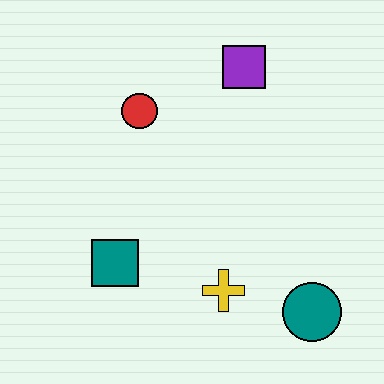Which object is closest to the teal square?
The yellow cross is closest to the teal square.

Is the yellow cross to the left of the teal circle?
Yes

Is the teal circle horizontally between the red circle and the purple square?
No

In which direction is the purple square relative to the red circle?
The purple square is to the right of the red circle.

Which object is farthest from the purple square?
The teal circle is farthest from the purple square.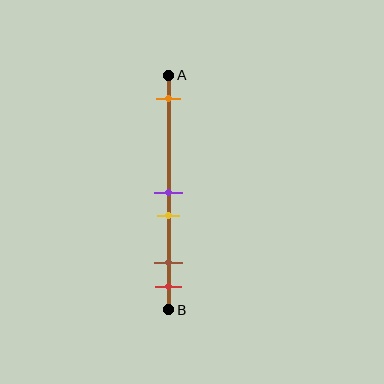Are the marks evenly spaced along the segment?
No, the marks are not evenly spaced.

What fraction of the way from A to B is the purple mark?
The purple mark is approximately 50% (0.5) of the way from A to B.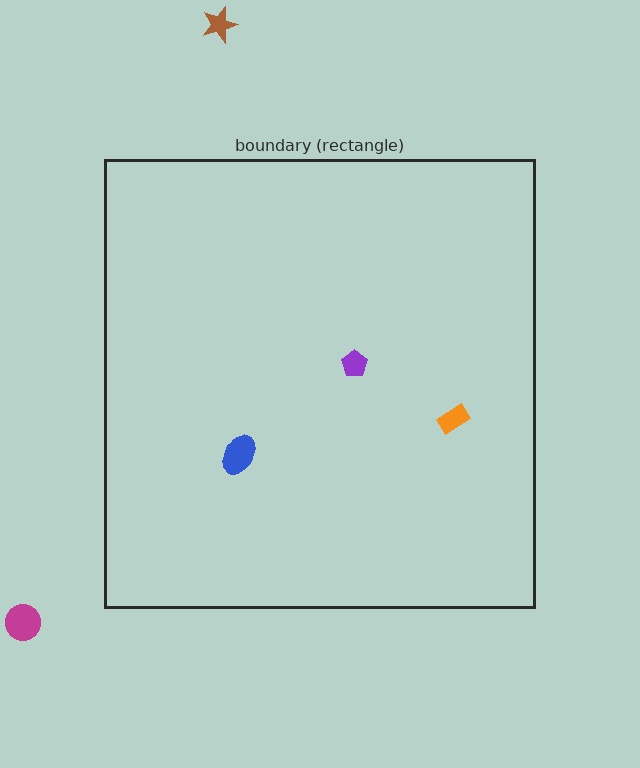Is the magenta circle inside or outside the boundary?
Outside.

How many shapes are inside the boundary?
3 inside, 2 outside.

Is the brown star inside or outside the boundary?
Outside.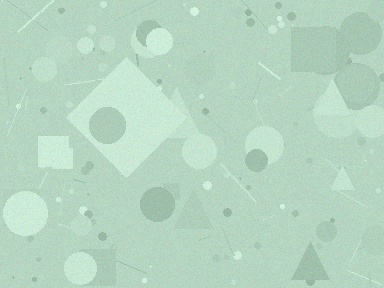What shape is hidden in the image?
A diamond is hidden in the image.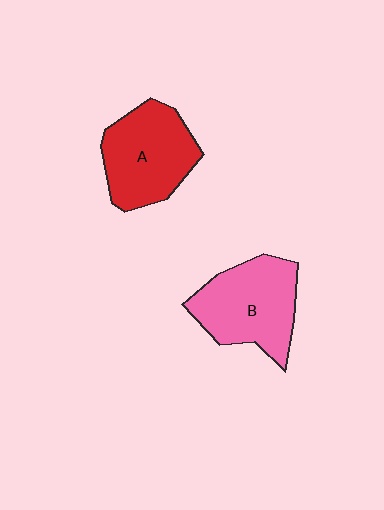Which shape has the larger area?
Shape B (pink).